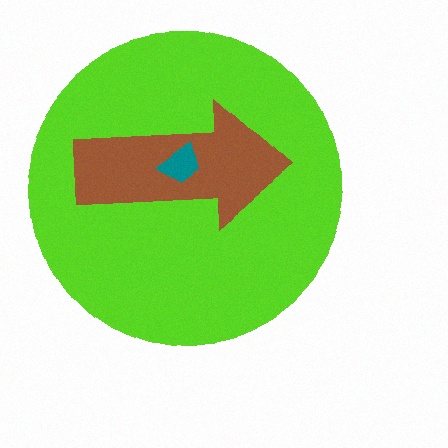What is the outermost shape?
The lime circle.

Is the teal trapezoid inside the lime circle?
Yes.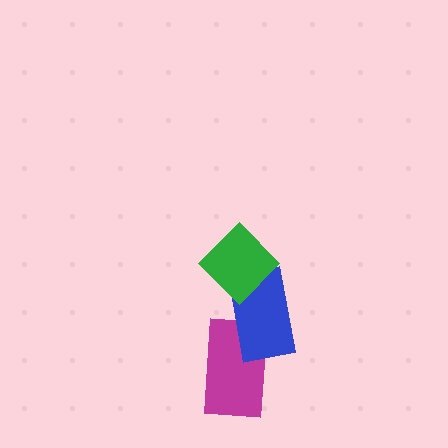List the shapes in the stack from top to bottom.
From top to bottom: the green diamond, the blue rectangle, the magenta rectangle.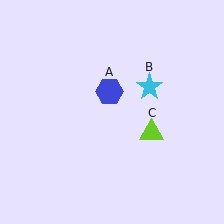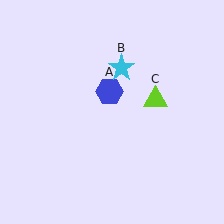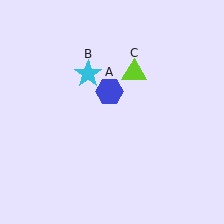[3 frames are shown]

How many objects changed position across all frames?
2 objects changed position: cyan star (object B), lime triangle (object C).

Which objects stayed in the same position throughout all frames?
Blue hexagon (object A) remained stationary.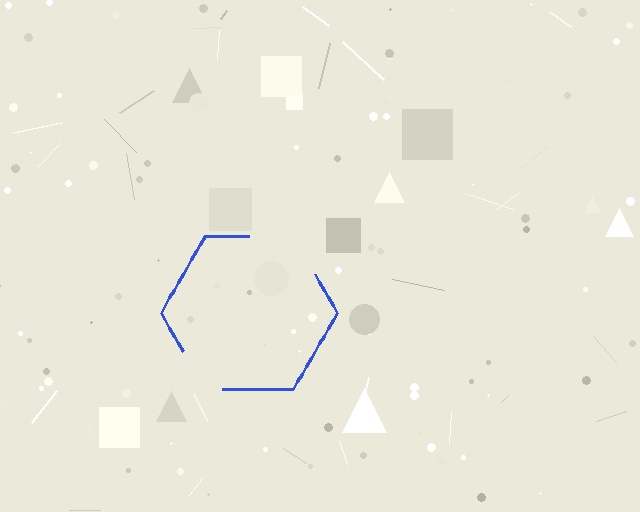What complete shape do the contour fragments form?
The contour fragments form a hexagon.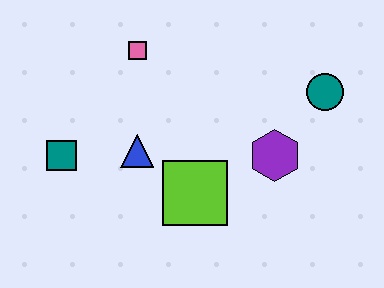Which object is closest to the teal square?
The blue triangle is closest to the teal square.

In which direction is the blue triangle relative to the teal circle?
The blue triangle is to the left of the teal circle.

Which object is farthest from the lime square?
The teal circle is farthest from the lime square.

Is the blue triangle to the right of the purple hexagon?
No